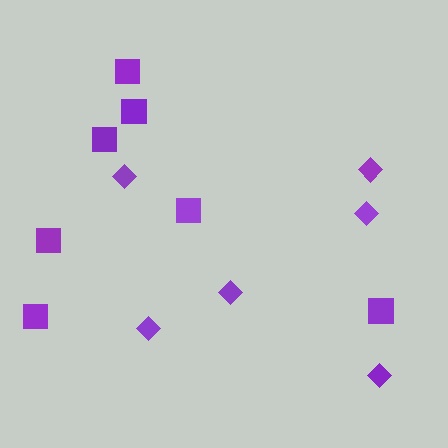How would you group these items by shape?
There are 2 groups: one group of diamonds (6) and one group of squares (7).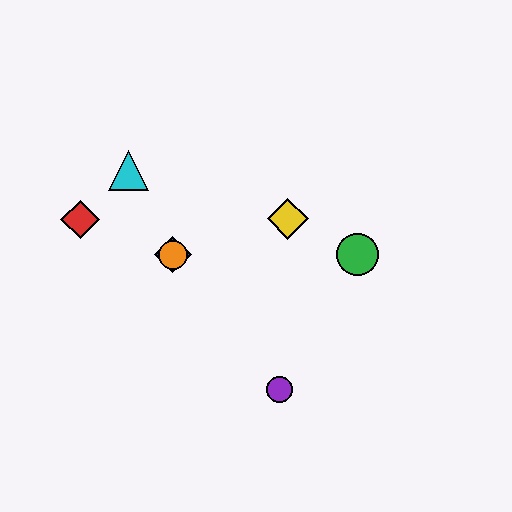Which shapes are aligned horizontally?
The blue diamond, the green circle, the orange circle are aligned horizontally.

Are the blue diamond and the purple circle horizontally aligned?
No, the blue diamond is at y≈255 and the purple circle is at y≈390.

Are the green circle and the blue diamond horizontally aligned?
Yes, both are at y≈255.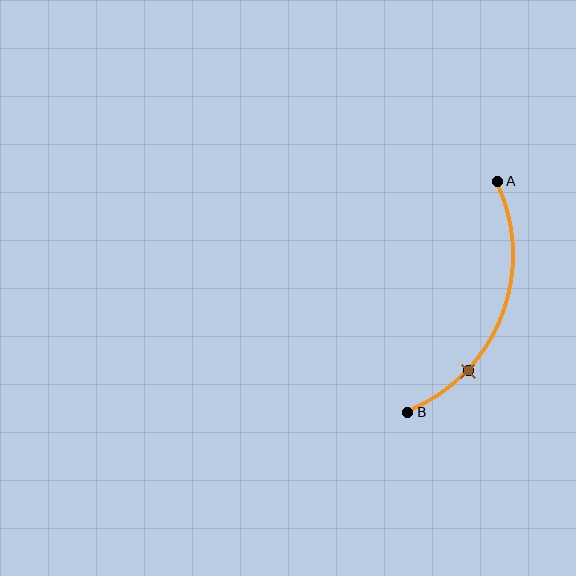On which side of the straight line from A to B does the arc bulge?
The arc bulges to the right of the straight line connecting A and B.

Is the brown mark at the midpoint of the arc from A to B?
No. The brown mark lies on the arc but is closer to endpoint B. The arc midpoint would be at the point on the curve equidistant along the arc from both A and B.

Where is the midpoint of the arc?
The arc midpoint is the point on the curve farthest from the straight line joining A and B. It sits to the right of that line.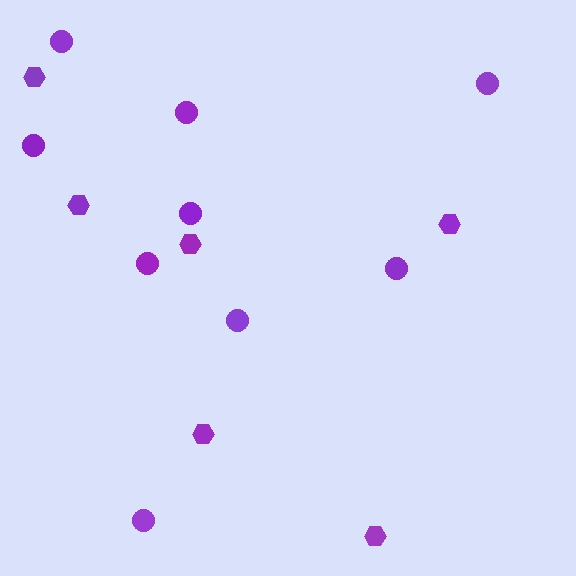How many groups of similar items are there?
There are 2 groups: one group of hexagons (6) and one group of circles (9).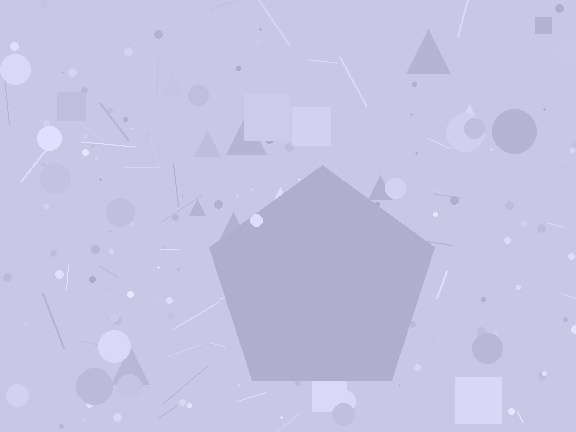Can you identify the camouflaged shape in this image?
The camouflaged shape is a pentagon.